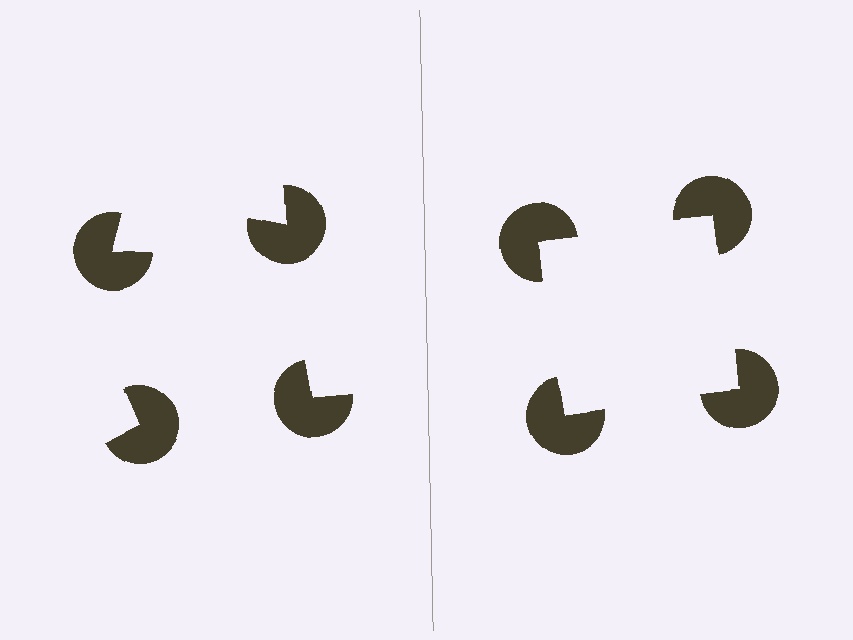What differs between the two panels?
The pac-man discs are positioned identically on both sides; only the wedge orientations differ. On the right they align to a square; on the left they are misaligned.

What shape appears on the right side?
An illusory square.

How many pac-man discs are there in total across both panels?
8 — 4 on each side.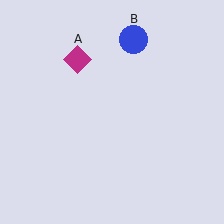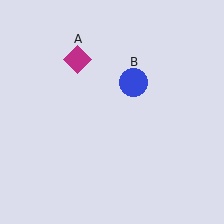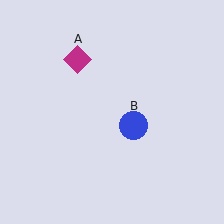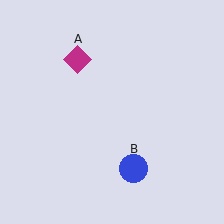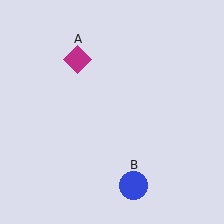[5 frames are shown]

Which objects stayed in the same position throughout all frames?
Magenta diamond (object A) remained stationary.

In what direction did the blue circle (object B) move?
The blue circle (object B) moved down.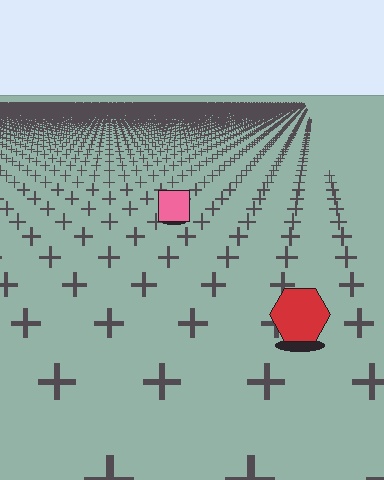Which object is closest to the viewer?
The red hexagon is closest. The texture marks near it are larger and more spread out.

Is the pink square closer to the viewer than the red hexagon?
No. The red hexagon is closer — you can tell from the texture gradient: the ground texture is coarser near it.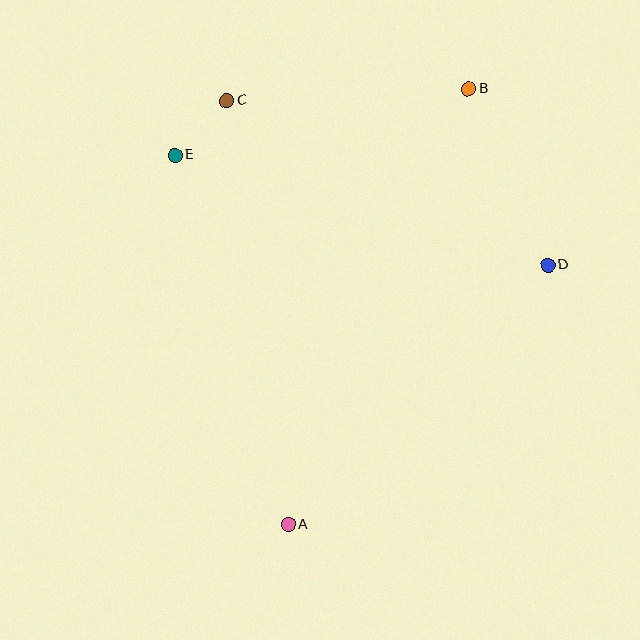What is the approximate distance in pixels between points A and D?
The distance between A and D is approximately 367 pixels.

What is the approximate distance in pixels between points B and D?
The distance between B and D is approximately 194 pixels.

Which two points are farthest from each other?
Points A and B are farthest from each other.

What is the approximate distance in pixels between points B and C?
The distance between B and C is approximately 242 pixels.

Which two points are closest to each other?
Points C and E are closest to each other.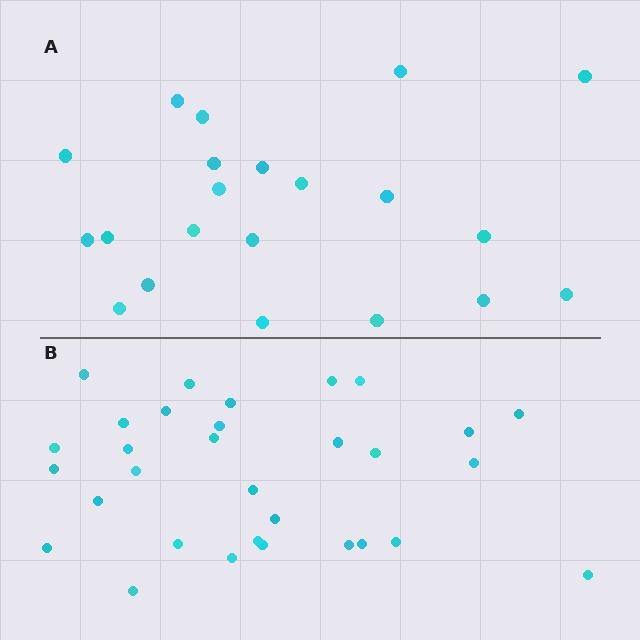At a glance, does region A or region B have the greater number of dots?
Region B (the bottom region) has more dots.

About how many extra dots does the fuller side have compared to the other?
Region B has roughly 10 or so more dots than region A.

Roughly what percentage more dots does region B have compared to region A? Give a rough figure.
About 50% more.